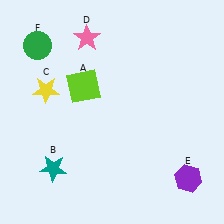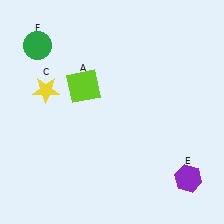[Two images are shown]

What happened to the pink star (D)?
The pink star (D) was removed in Image 2. It was in the top-left area of Image 1.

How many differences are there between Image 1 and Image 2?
There are 2 differences between the two images.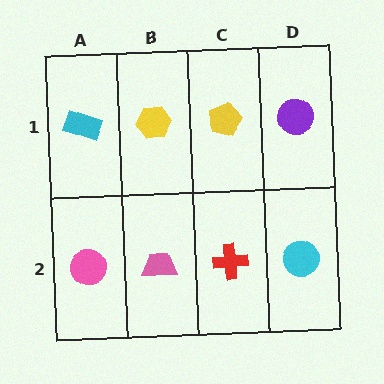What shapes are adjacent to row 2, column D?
A purple circle (row 1, column D), a red cross (row 2, column C).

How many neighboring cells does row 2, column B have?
3.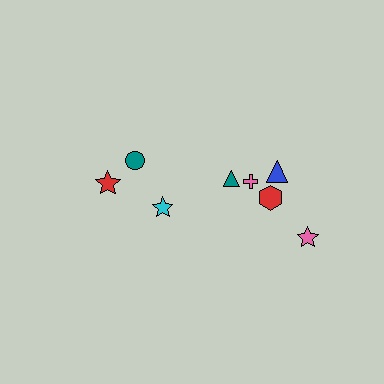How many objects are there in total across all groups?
There are 8 objects.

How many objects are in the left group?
There are 3 objects.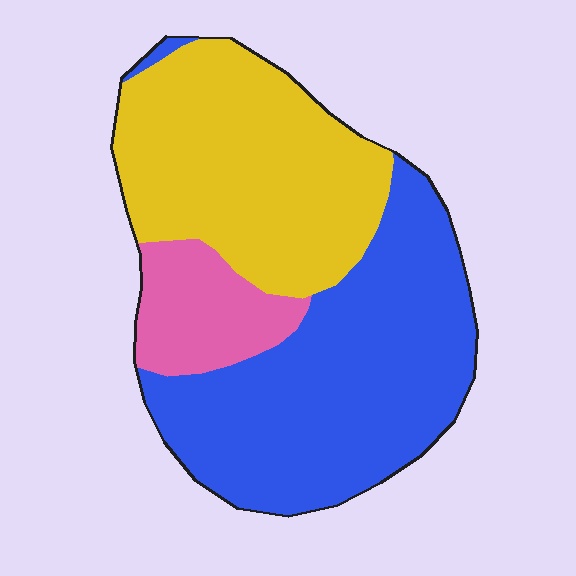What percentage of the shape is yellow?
Yellow covers around 40% of the shape.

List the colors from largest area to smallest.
From largest to smallest: blue, yellow, pink.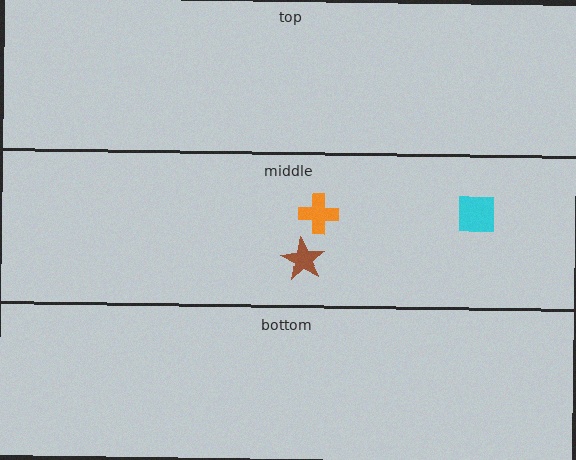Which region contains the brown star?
The middle region.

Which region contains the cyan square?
The middle region.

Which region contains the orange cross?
The middle region.